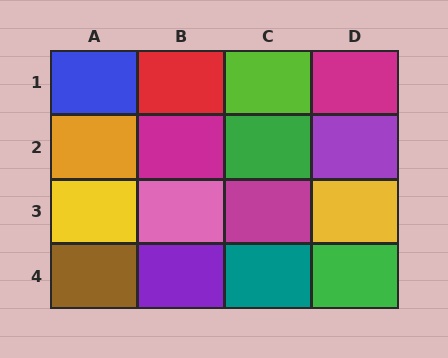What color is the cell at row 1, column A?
Blue.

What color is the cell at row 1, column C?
Lime.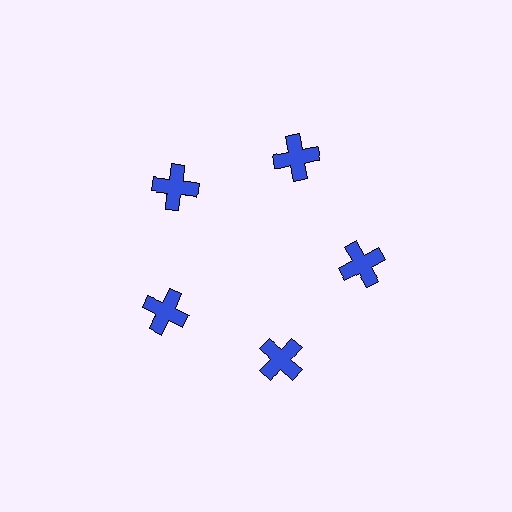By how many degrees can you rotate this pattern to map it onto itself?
The pattern maps onto itself every 72 degrees of rotation.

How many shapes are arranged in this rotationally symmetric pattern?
There are 5 shapes, arranged in 5 groups of 1.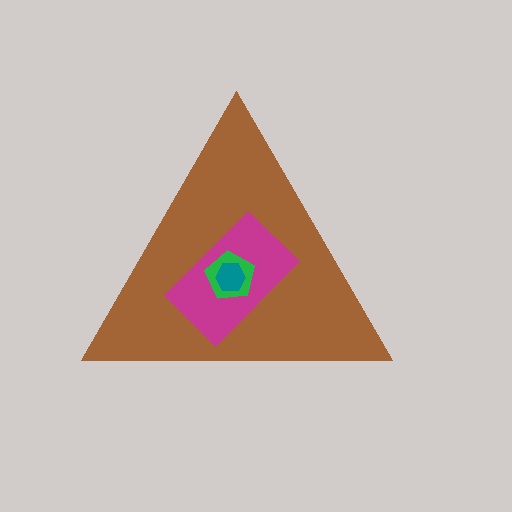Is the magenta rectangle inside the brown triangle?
Yes.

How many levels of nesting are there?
4.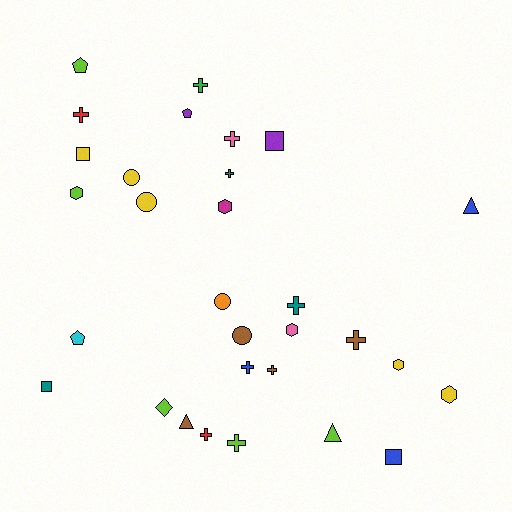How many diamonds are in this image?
There is 1 diamond.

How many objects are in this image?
There are 30 objects.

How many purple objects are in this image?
There are 2 purple objects.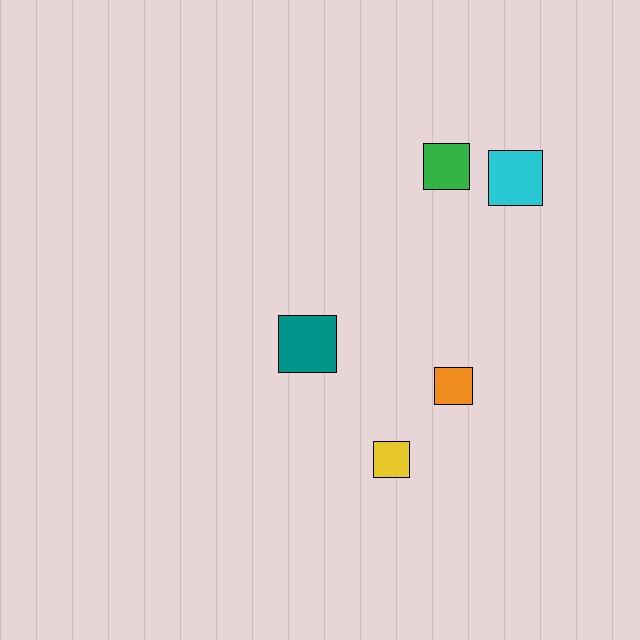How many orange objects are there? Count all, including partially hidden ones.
There is 1 orange object.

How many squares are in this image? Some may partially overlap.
There are 5 squares.